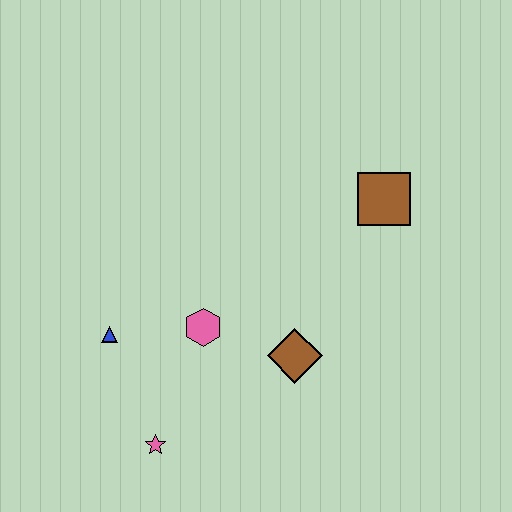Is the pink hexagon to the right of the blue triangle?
Yes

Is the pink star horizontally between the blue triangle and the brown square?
Yes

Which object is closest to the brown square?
The brown diamond is closest to the brown square.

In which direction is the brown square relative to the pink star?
The brown square is above the pink star.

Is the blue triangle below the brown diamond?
No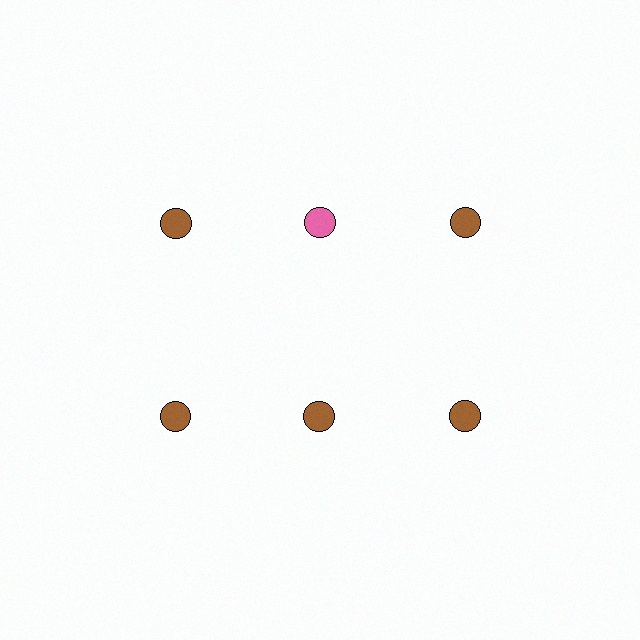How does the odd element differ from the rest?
It has a different color: pink instead of brown.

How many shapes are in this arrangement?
There are 6 shapes arranged in a grid pattern.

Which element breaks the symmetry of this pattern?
The pink circle in the top row, second from left column breaks the symmetry. All other shapes are brown circles.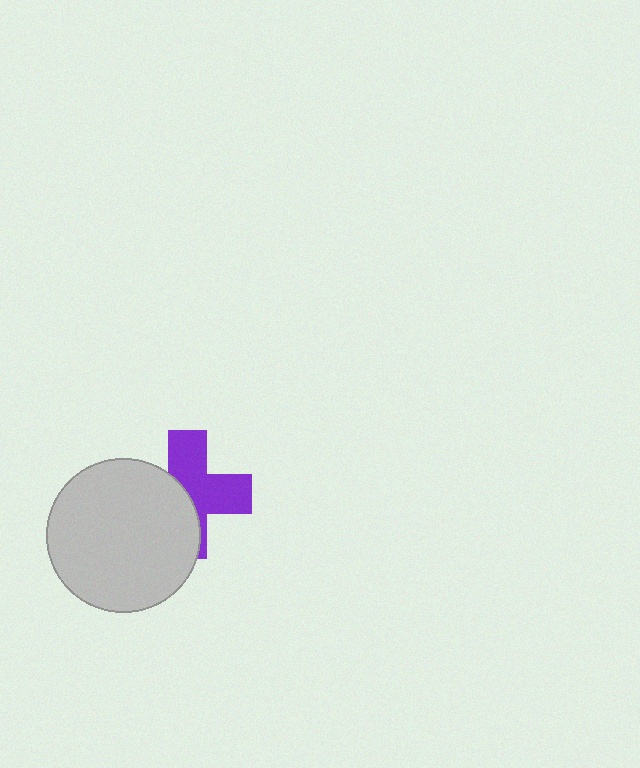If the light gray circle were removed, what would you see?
You would see the complete purple cross.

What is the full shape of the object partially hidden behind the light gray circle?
The partially hidden object is a purple cross.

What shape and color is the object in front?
The object in front is a light gray circle.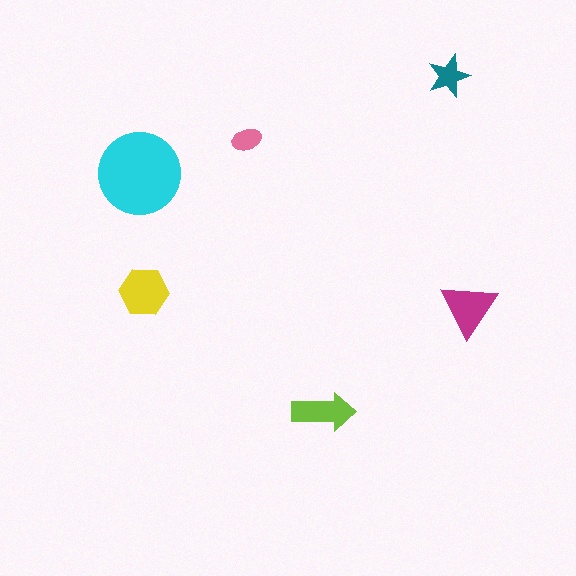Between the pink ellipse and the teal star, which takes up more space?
The teal star.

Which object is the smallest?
The pink ellipse.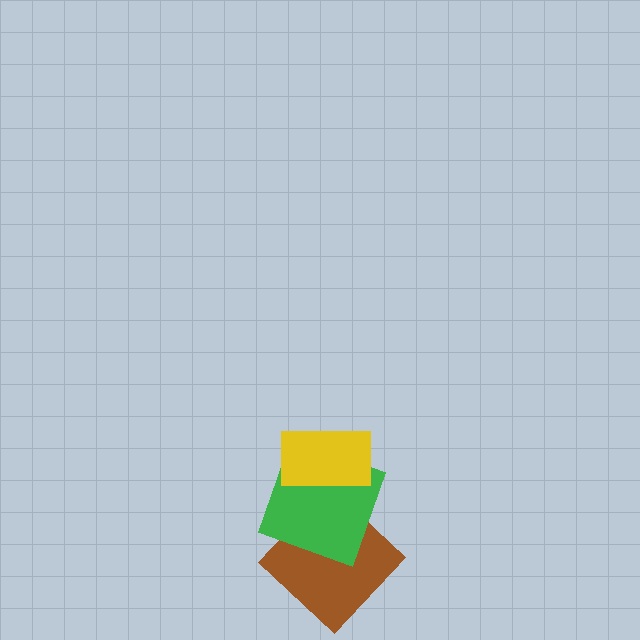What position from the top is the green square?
The green square is 2nd from the top.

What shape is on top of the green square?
The yellow rectangle is on top of the green square.